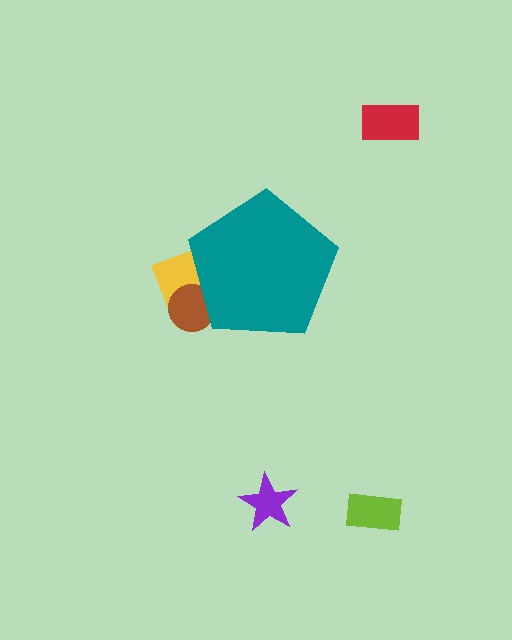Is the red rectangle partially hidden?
No, the red rectangle is fully visible.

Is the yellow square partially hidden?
Yes, the yellow square is partially hidden behind the teal pentagon.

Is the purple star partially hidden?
No, the purple star is fully visible.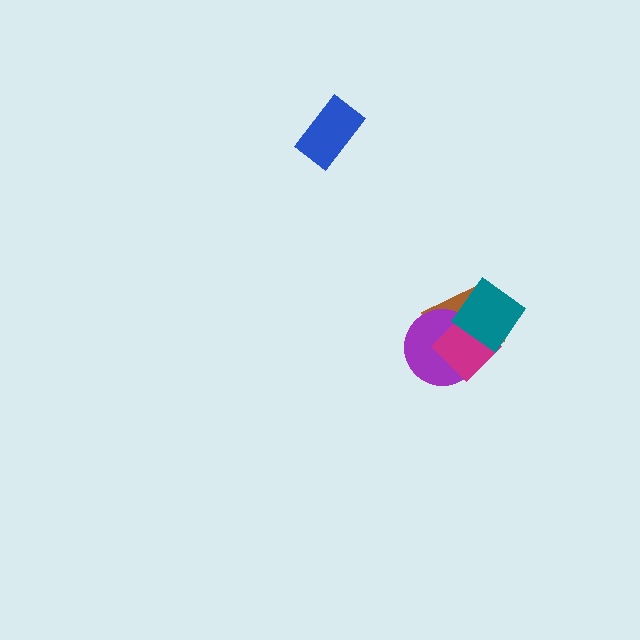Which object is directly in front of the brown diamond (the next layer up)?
The purple circle is directly in front of the brown diamond.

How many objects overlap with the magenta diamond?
3 objects overlap with the magenta diamond.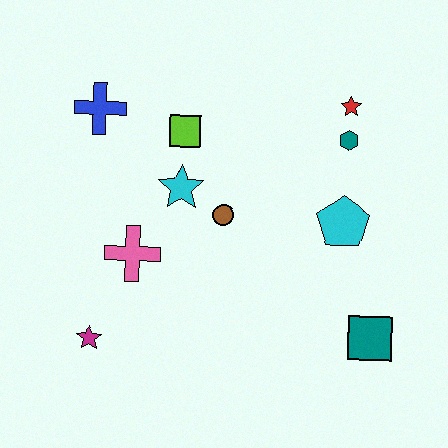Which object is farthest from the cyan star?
The teal square is farthest from the cyan star.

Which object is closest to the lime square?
The cyan star is closest to the lime square.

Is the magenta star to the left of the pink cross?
Yes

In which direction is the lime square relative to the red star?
The lime square is to the left of the red star.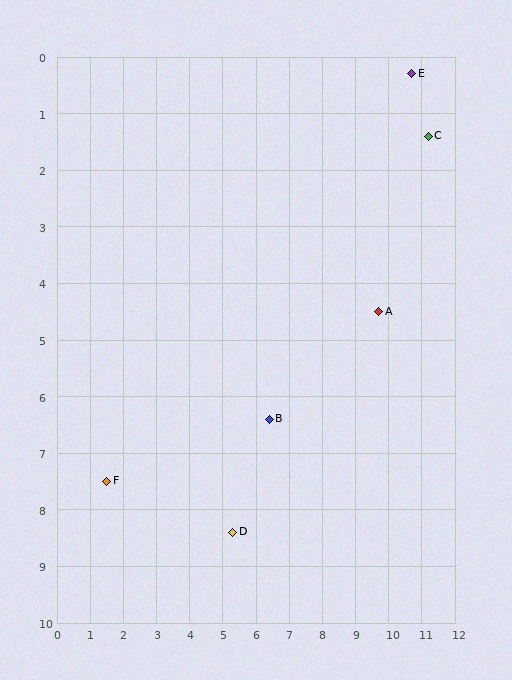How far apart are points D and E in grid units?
Points D and E are about 9.7 grid units apart.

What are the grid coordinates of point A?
Point A is at approximately (9.7, 4.5).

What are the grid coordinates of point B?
Point B is at approximately (6.4, 6.4).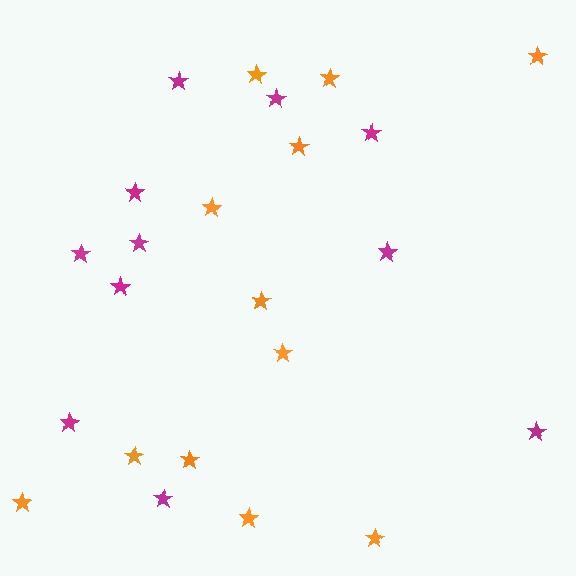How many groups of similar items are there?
There are 2 groups: one group of orange stars (12) and one group of magenta stars (11).